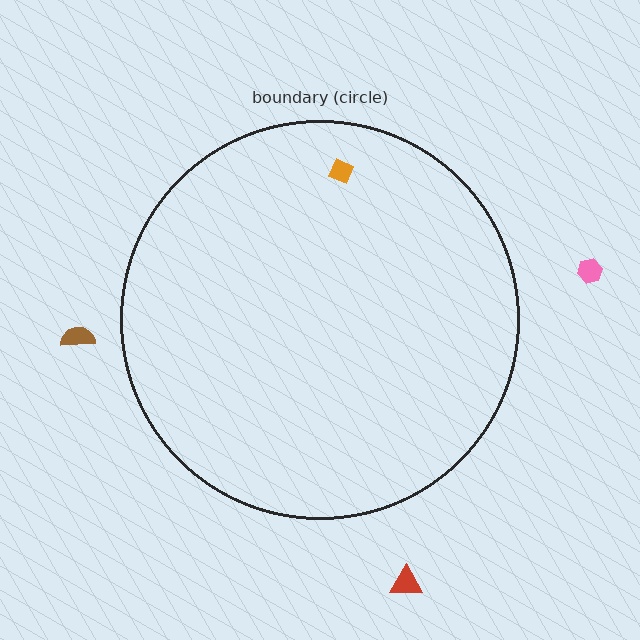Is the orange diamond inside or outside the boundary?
Inside.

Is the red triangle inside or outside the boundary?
Outside.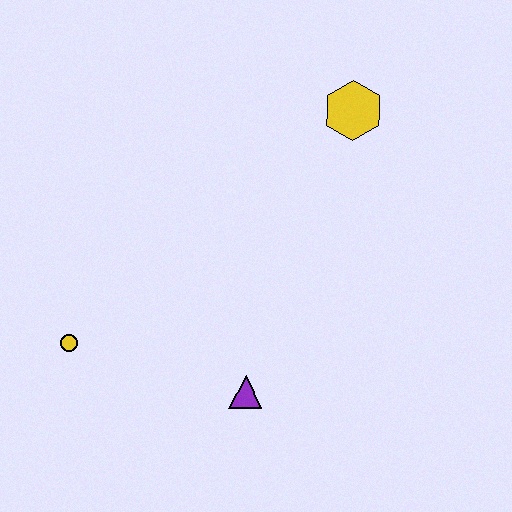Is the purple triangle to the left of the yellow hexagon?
Yes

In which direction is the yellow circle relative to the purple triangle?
The yellow circle is to the left of the purple triangle.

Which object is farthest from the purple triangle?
The yellow hexagon is farthest from the purple triangle.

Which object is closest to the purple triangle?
The yellow circle is closest to the purple triangle.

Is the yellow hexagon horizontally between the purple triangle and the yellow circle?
No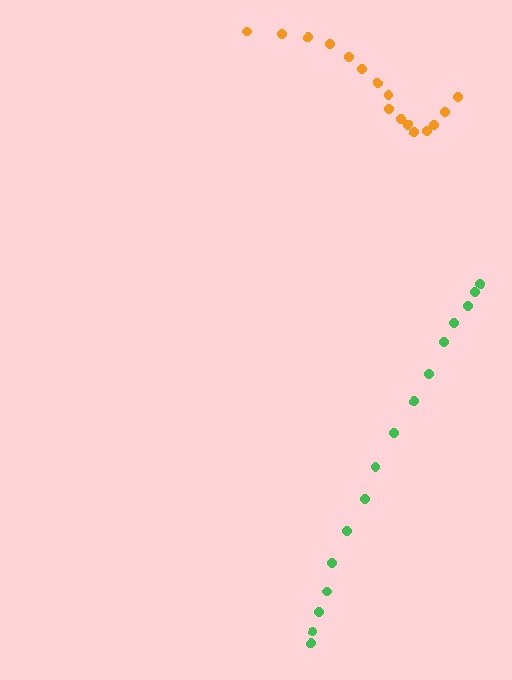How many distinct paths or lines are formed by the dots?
There are 2 distinct paths.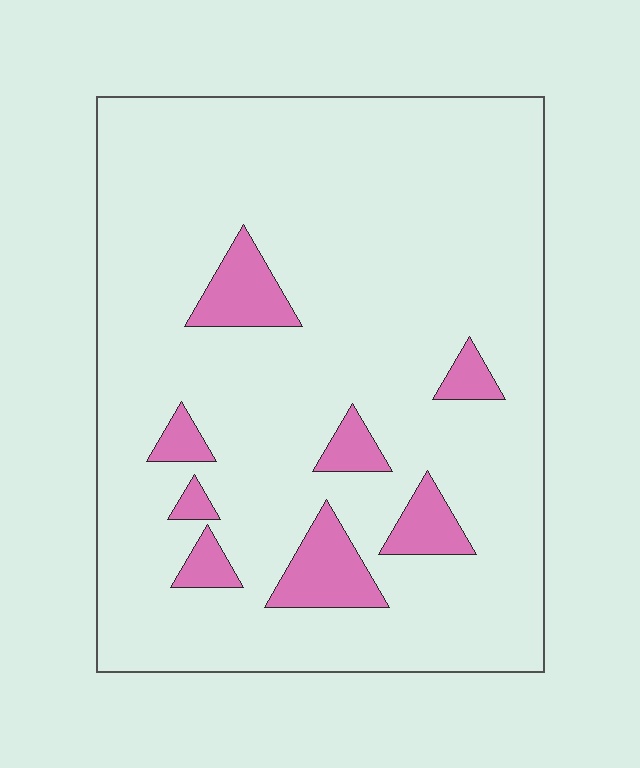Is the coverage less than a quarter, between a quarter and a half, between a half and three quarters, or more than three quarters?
Less than a quarter.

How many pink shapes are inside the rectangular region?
8.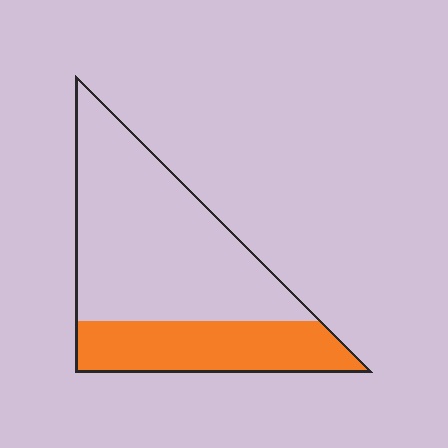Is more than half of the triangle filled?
No.